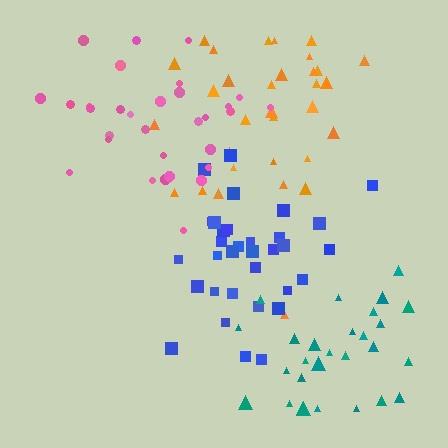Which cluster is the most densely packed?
Blue.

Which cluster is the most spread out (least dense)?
Orange.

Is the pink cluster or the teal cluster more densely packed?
Teal.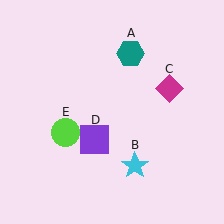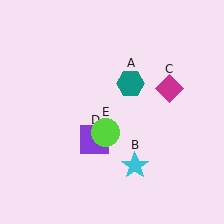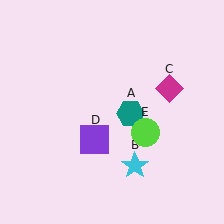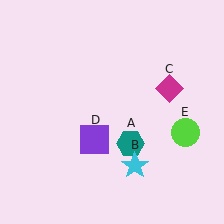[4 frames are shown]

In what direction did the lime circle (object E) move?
The lime circle (object E) moved right.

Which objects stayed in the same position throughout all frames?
Cyan star (object B) and magenta diamond (object C) and purple square (object D) remained stationary.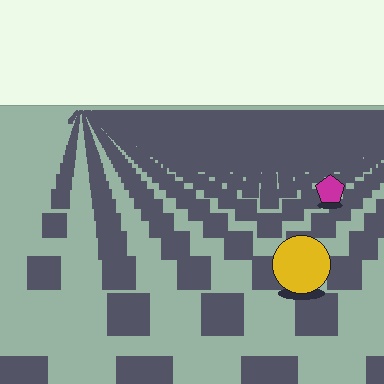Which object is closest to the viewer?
The yellow circle is closest. The texture marks near it are larger and more spread out.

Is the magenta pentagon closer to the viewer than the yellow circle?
No. The yellow circle is closer — you can tell from the texture gradient: the ground texture is coarser near it.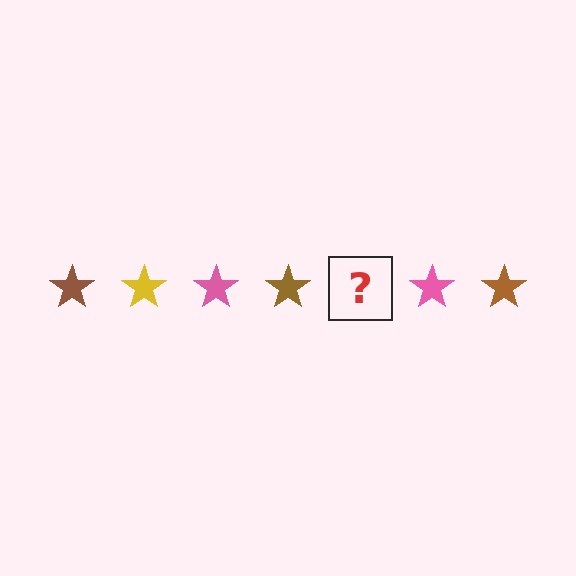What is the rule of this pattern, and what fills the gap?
The rule is that the pattern cycles through brown, yellow, pink stars. The gap should be filled with a yellow star.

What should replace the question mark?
The question mark should be replaced with a yellow star.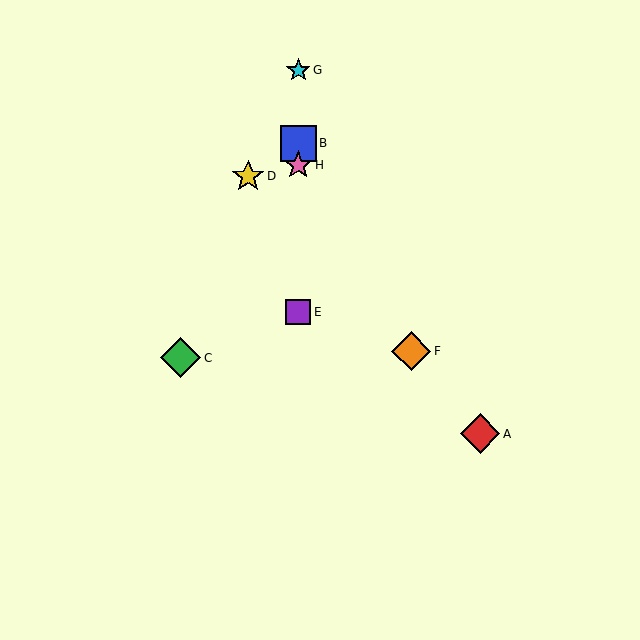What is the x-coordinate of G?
Object G is at x≈298.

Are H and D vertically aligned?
No, H is at x≈298 and D is at x≈248.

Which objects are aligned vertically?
Objects B, E, G, H are aligned vertically.